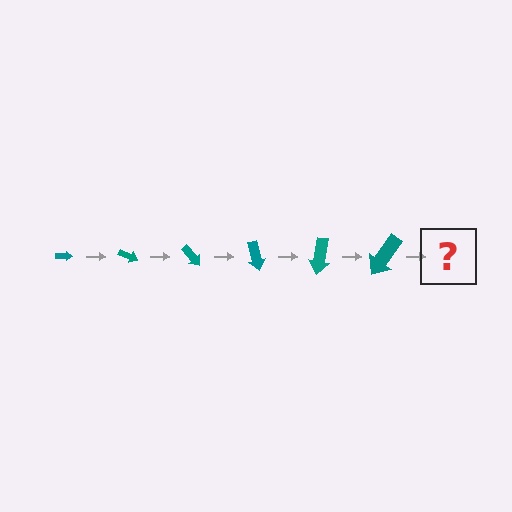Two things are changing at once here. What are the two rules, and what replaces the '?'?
The two rules are that the arrow grows larger each step and it rotates 25 degrees each step. The '?' should be an arrow, larger than the previous one and rotated 150 degrees from the start.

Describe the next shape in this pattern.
It should be an arrow, larger than the previous one and rotated 150 degrees from the start.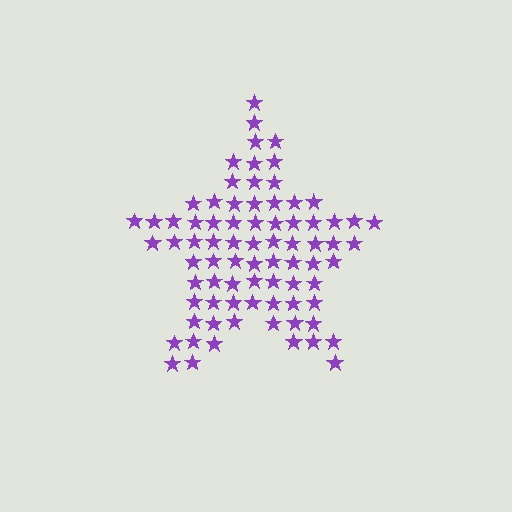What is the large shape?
The large shape is a star.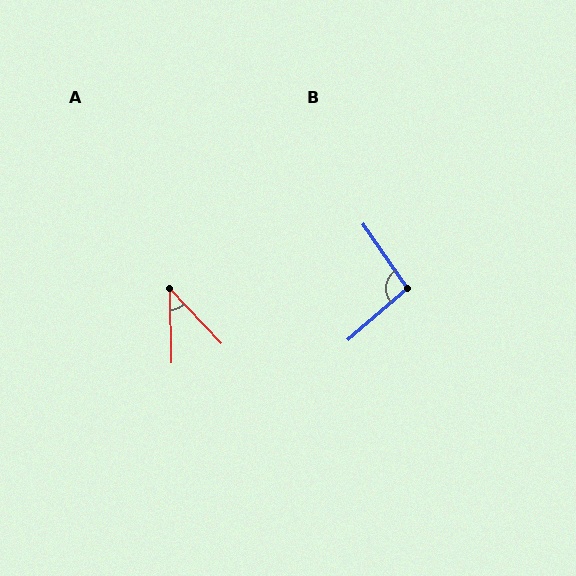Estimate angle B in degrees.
Approximately 96 degrees.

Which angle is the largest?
B, at approximately 96 degrees.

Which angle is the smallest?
A, at approximately 43 degrees.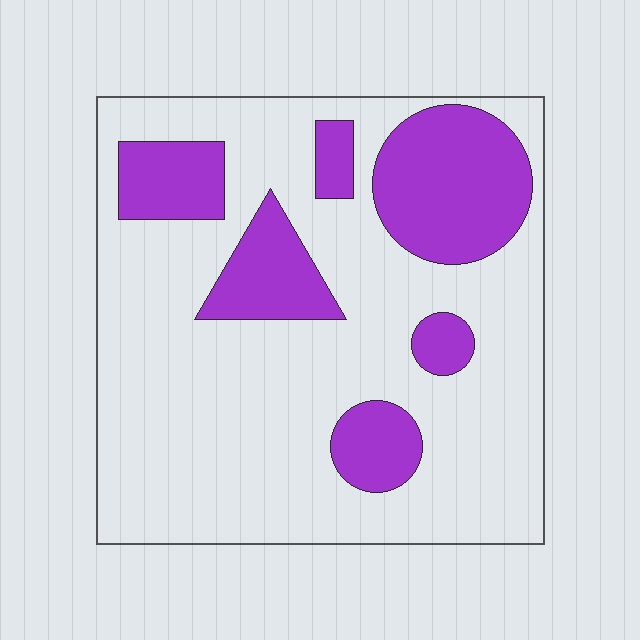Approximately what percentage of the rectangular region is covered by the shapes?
Approximately 25%.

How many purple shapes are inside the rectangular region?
6.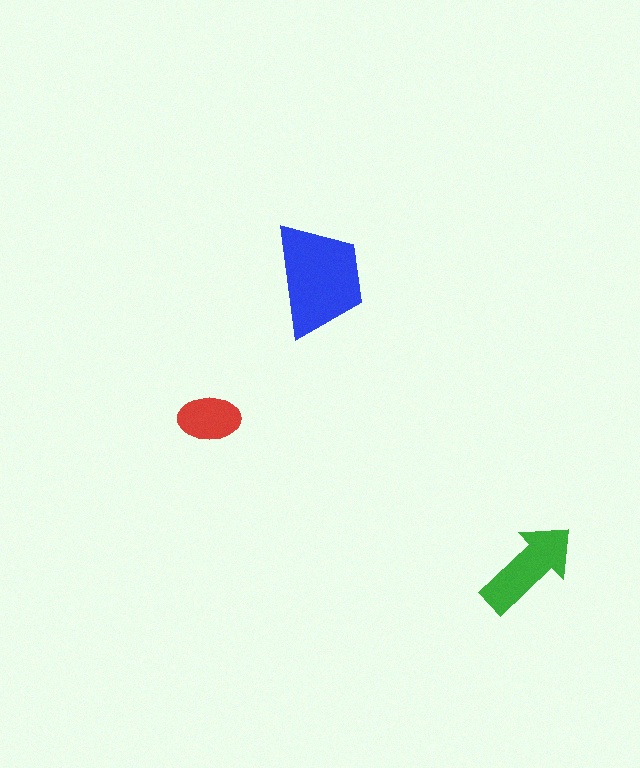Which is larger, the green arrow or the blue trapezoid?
The blue trapezoid.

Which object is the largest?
The blue trapezoid.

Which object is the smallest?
The red ellipse.